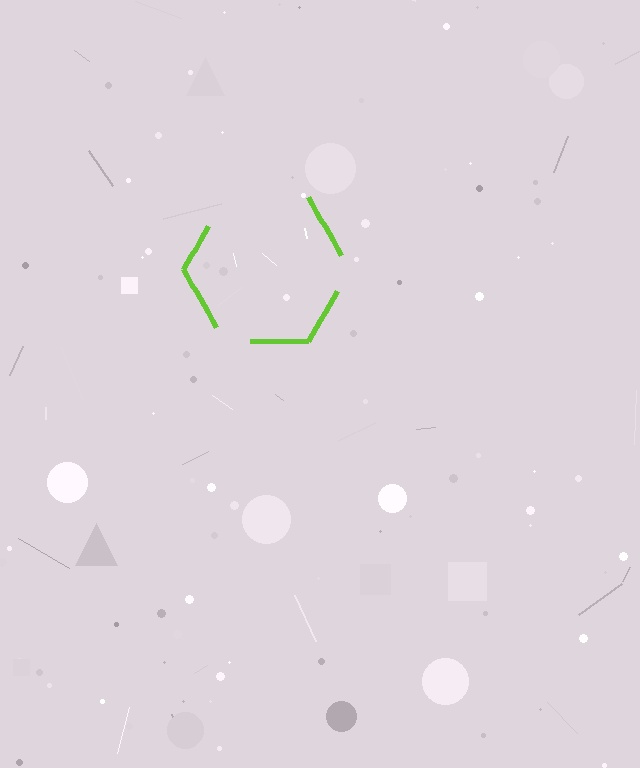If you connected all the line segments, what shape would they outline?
They would outline a hexagon.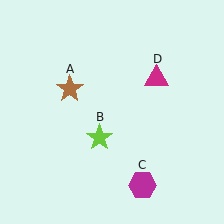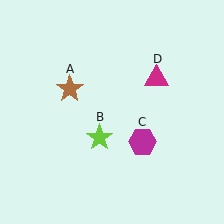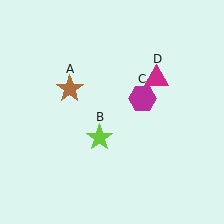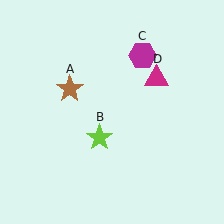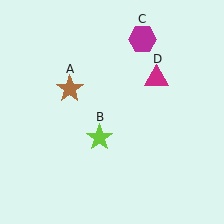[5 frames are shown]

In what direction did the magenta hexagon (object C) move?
The magenta hexagon (object C) moved up.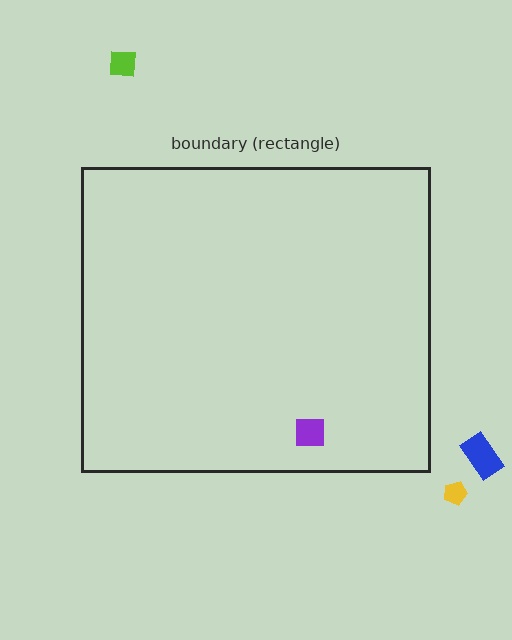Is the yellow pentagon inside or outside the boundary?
Outside.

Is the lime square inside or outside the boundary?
Outside.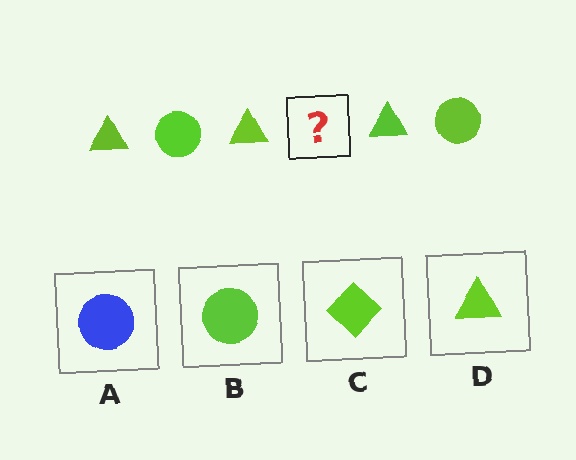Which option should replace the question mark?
Option B.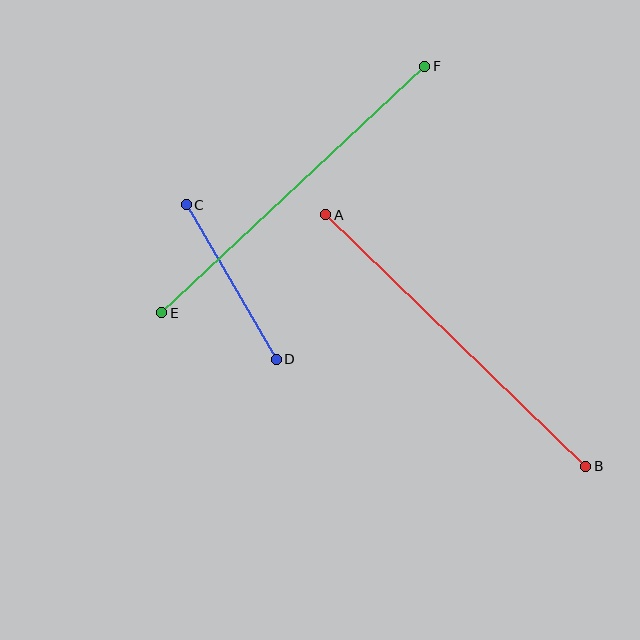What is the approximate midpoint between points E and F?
The midpoint is at approximately (293, 190) pixels.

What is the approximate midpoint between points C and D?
The midpoint is at approximately (231, 282) pixels.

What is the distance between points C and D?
The distance is approximately 179 pixels.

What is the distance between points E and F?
The distance is approximately 360 pixels.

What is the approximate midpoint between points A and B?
The midpoint is at approximately (456, 341) pixels.